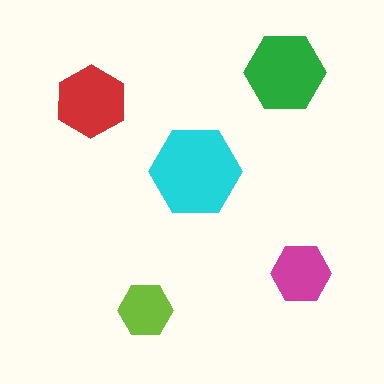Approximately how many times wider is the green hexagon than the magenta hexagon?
About 1.5 times wider.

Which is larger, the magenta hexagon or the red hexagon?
The red one.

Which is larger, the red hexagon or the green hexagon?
The green one.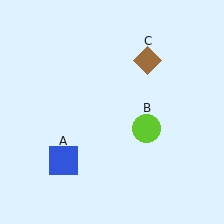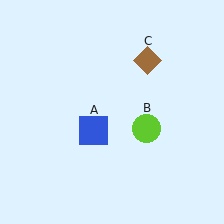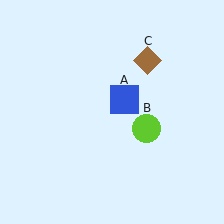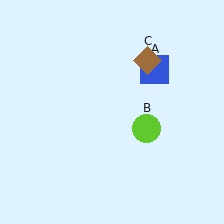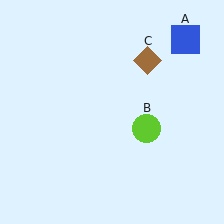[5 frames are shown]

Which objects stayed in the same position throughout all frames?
Lime circle (object B) and brown diamond (object C) remained stationary.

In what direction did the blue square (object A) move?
The blue square (object A) moved up and to the right.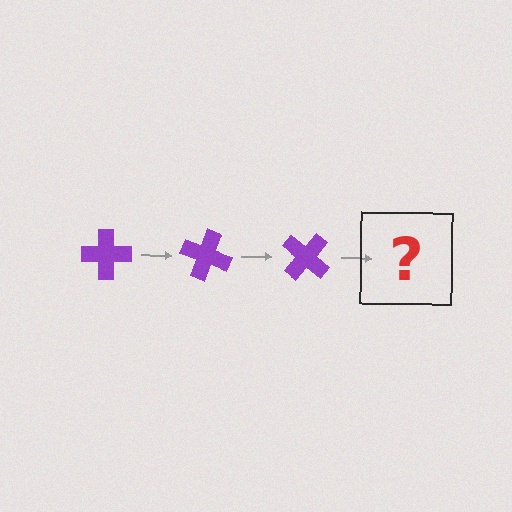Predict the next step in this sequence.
The next step is a purple cross rotated 60 degrees.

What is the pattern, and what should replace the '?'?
The pattern is that the cross rotates 20 degrees each step. The '?' should be a purple cross rotated 60 degrees.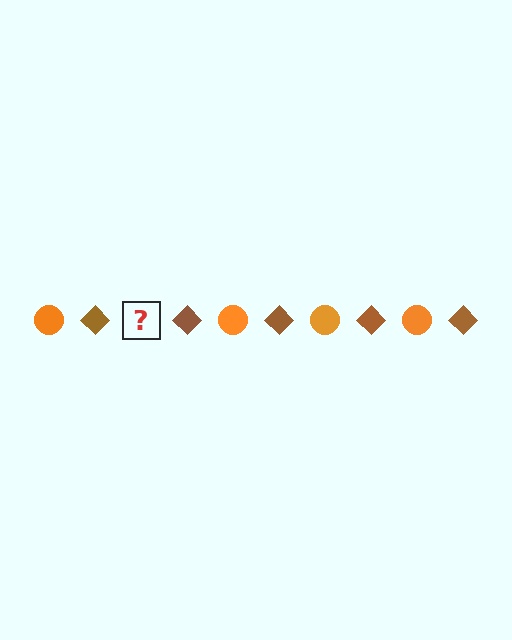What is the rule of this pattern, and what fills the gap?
The rule is that the pattern alternates between orange circle and brown diamond. The gap should be filled with an orange circle.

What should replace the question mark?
The question mark should be replaced with an orange circle.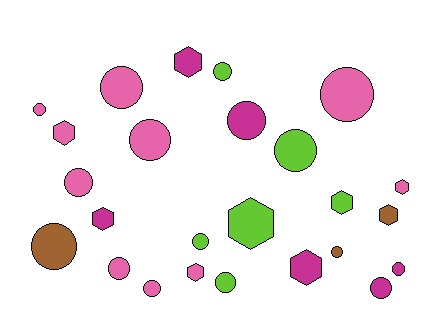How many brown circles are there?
There are 2 brown circles.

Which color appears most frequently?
Pink, with 10 objects.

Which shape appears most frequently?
Circle, with 16 objects.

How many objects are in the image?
There are 25 objects.